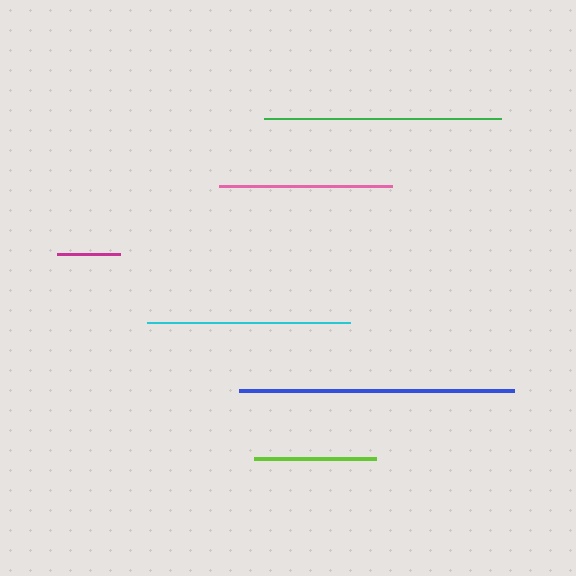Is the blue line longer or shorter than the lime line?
The blue line is longer than the lime line.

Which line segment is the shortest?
The magenta line is the shortest at approximately 64 pixels.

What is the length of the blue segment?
The blue segment is approximately 275 pixels long.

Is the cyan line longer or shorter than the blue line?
The blue line is longer than the cyan line.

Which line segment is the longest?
The blue line is the longest at approximately 275 pixels.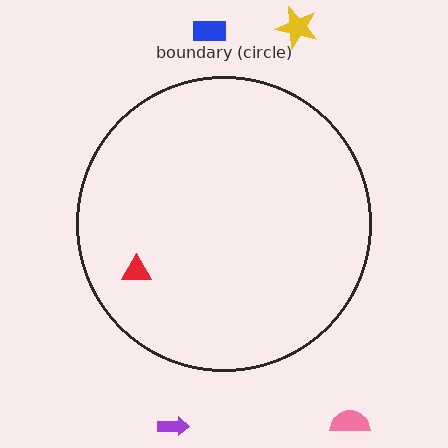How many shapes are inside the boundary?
1 inside, 4 outside.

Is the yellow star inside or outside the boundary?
Outside.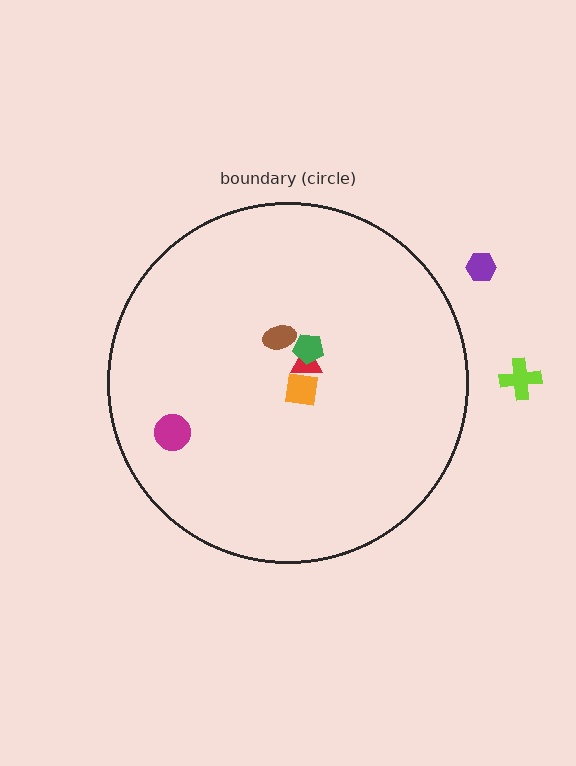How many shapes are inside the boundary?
5 inside, 2 outside.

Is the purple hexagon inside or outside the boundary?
Outside.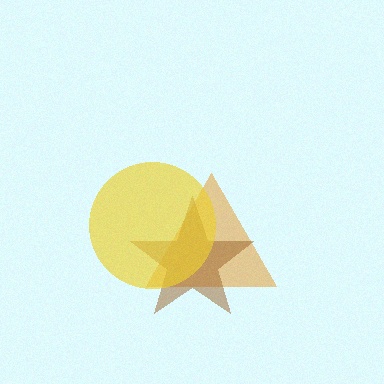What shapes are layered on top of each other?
The layered shapes are: an orange triangle, a brown star, a yellow circle.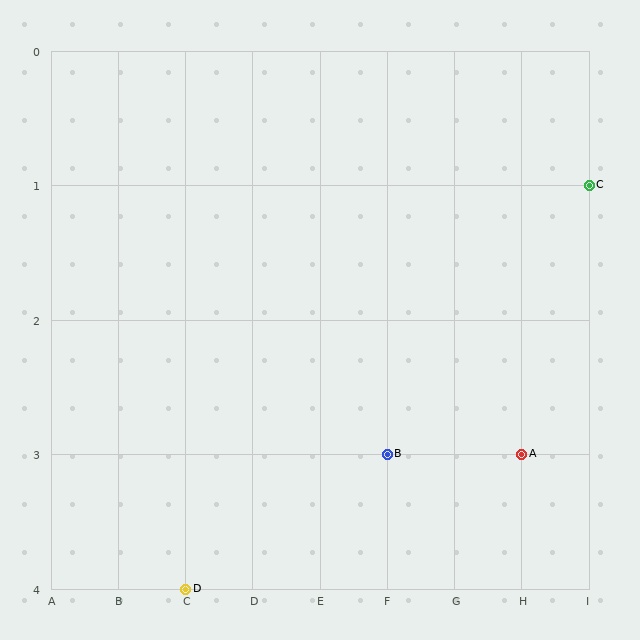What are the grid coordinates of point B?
Point B is at grid coordinates (F, 3).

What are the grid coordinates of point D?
Point D is at grid coordinates (C, 4).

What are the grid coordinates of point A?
Point A is at grid coordinates (H, 3).